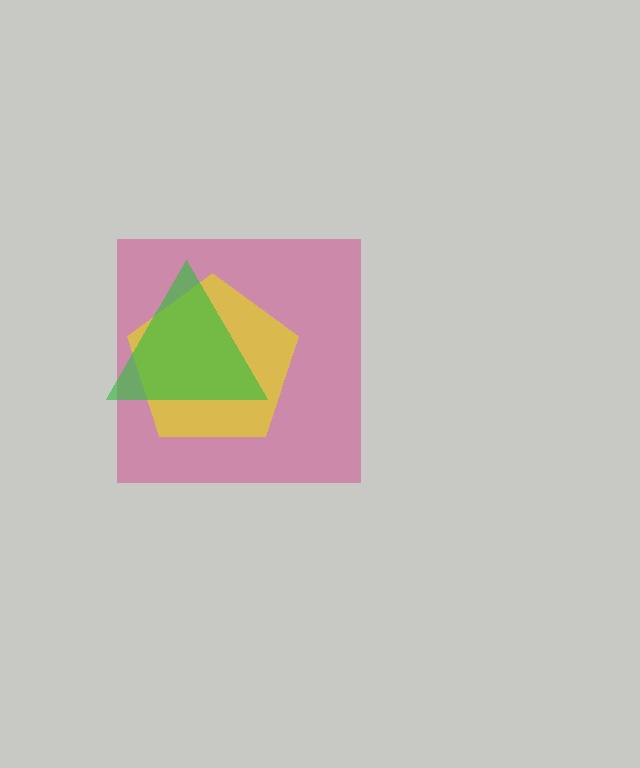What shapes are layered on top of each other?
The layered shapes are: a magenta square, a yellow pentagon, a green triangle.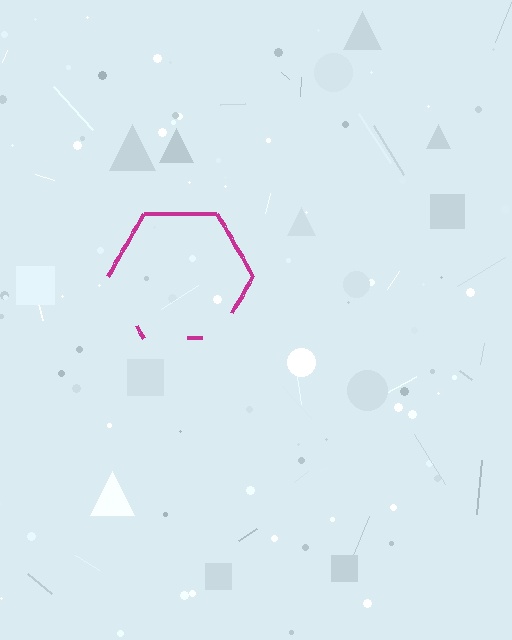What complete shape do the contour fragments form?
The contour fragments form a hexagon.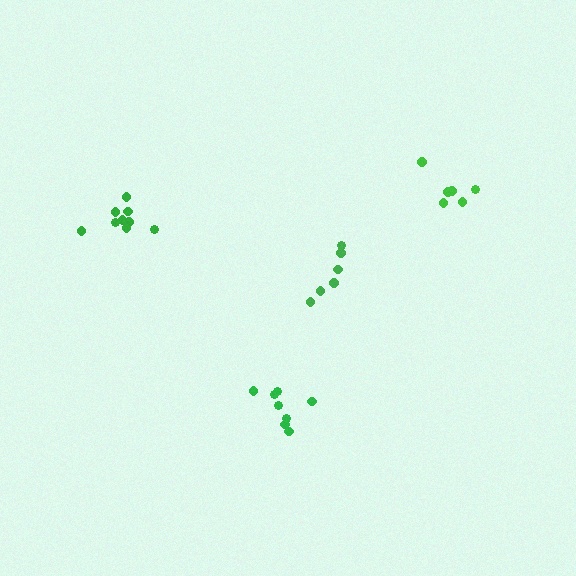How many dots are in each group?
Group 1: 8 dots, Group 2: 9 dots, Group 3: 6 dots, Group 4: 6 dots (29 total).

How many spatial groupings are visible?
There are 4 spatial groupings.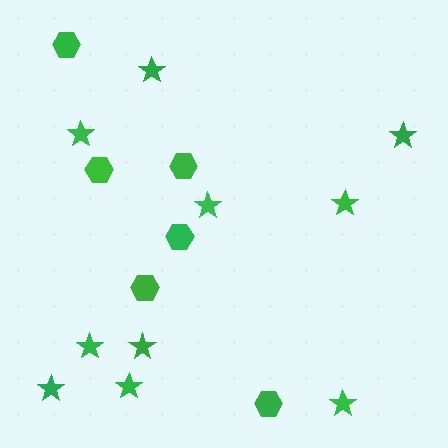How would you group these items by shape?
There are 2 groups: one group of hexagons (6) and one group of stars (10).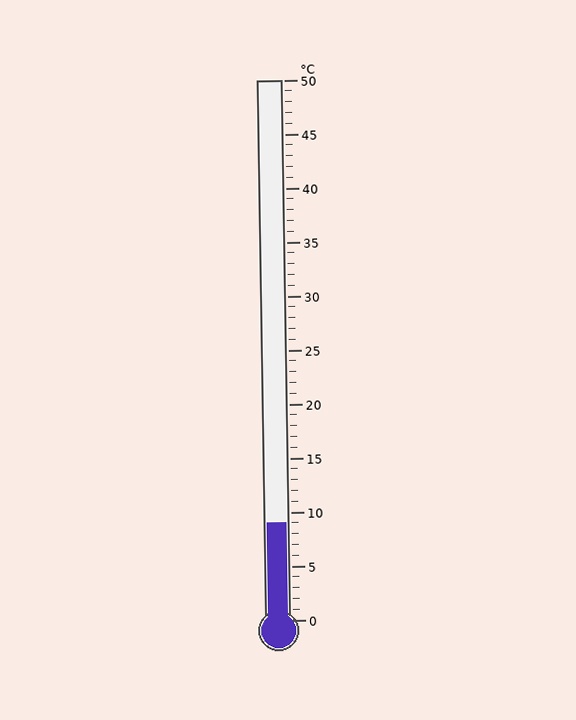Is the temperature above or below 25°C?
The temperature is below 25°C.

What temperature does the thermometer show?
The thermometer shows approximately 9°C.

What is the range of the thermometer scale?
The thermometer scale ranges from 0°C to 50°C.